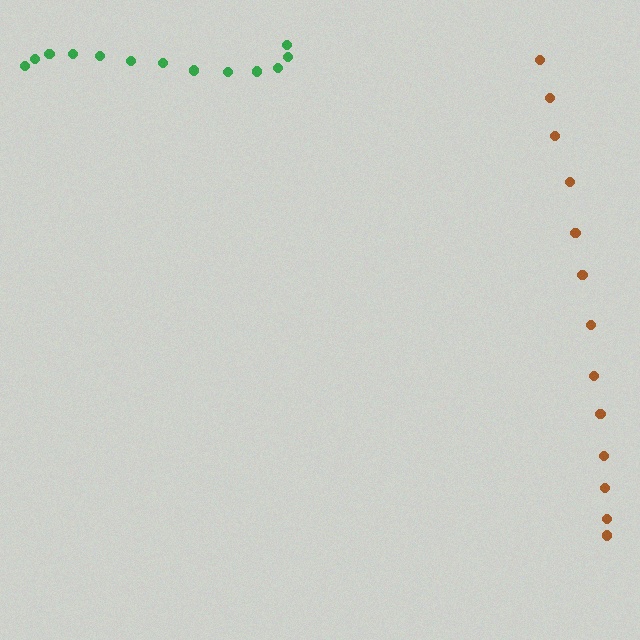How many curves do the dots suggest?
There are 2 distinct paths.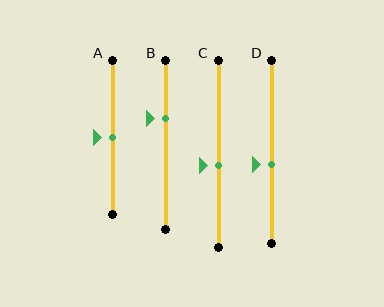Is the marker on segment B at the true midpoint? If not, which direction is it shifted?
No, the marker on segment B is shifted upward by about 16% of the segment length.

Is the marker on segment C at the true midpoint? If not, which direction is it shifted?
No, the marker on segment C is shifted downward by about 6% of the segment length.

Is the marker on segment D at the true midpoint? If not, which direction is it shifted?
No, the marker on segment D is shifted downward by about 7% of the segment length.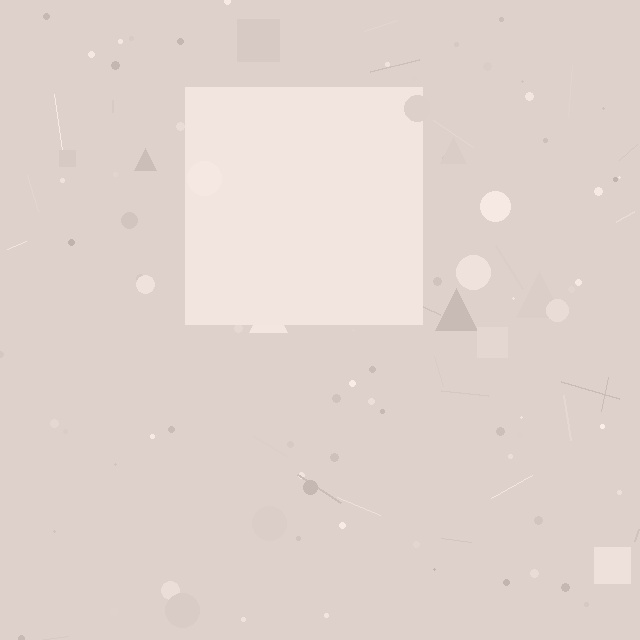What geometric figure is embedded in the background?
A square is embedded in the background.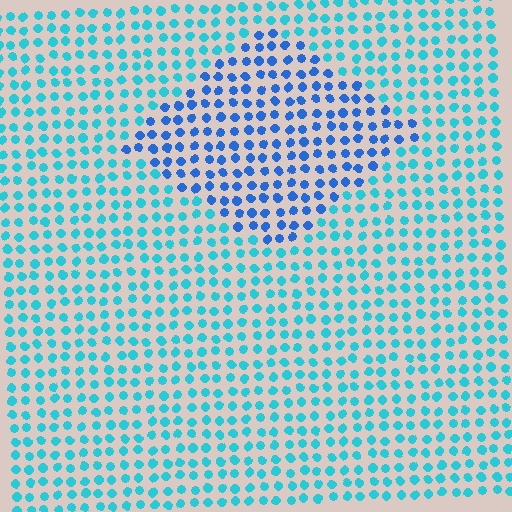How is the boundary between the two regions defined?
The boundary is defined purely by a slight shift in hue (about 33 degrees). Spacing, size, and orientation are identical on both sides.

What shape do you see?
I see a diamond.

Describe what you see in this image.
The image is filled with small cyan elements in a uniform arrangement. A diamond-shaped region is visible where the elements are tinted to a slightly different hue, forming a subtle color boundary.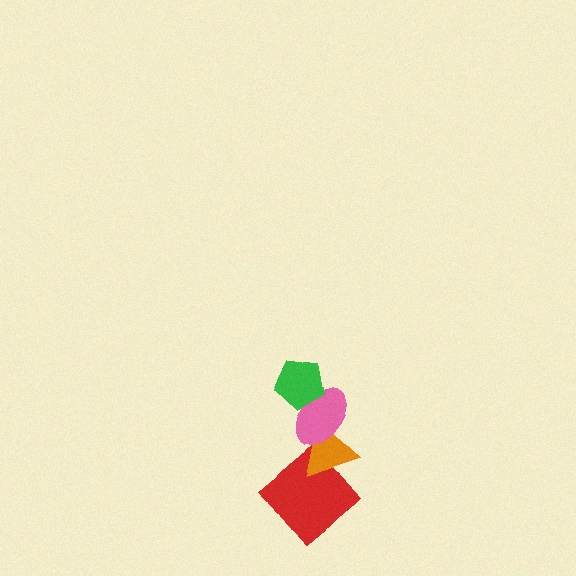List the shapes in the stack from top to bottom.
From top to bottom: the green pentagon, the pink ellipse, the orange triangle, the red diamond.